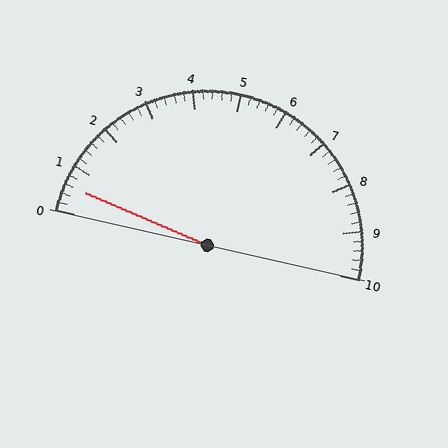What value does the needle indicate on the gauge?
The needle indicates approximately 0.6.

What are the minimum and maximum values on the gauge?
The gauge ranges from 0 to 10.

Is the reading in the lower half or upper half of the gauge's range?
The reading is in the lower half of the range (0 to 10).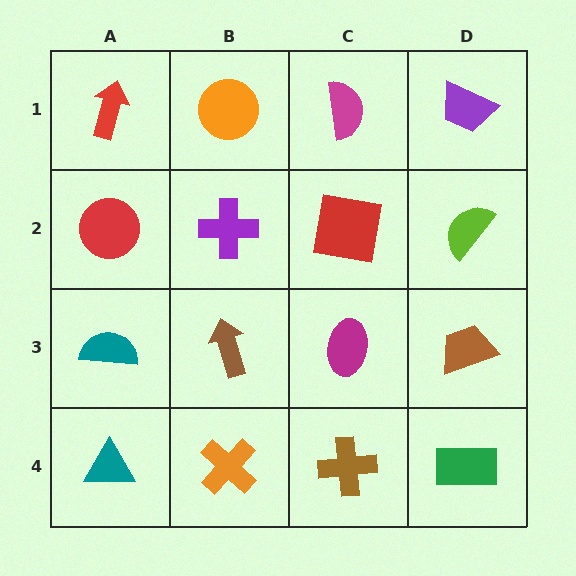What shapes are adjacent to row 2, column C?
A magenta semicircle (row 1, column C), a magenta ellipse (row 3, column C), a purple cross (row 2, column B), a lime semicircle (row 2, column D).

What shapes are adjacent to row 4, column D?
A brown trapezoid (row 3, column D), a brown cross (row 4, column C).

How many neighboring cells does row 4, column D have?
2.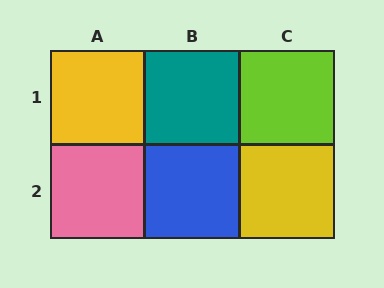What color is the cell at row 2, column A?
Pink.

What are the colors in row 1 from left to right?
Yellow, teal, lime.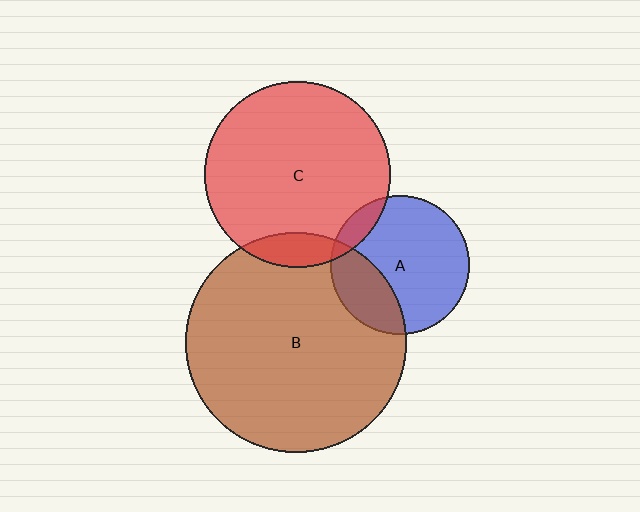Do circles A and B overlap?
Yes.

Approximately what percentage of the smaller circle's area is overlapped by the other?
Approximately 25%.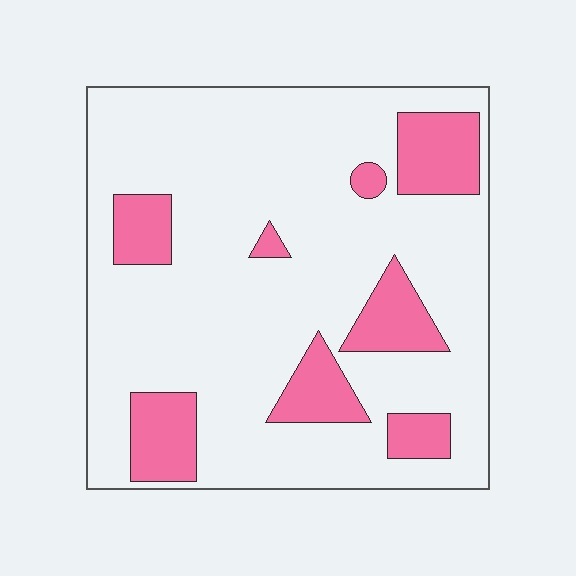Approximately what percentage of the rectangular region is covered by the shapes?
Approximately 20%.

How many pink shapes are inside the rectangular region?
8.